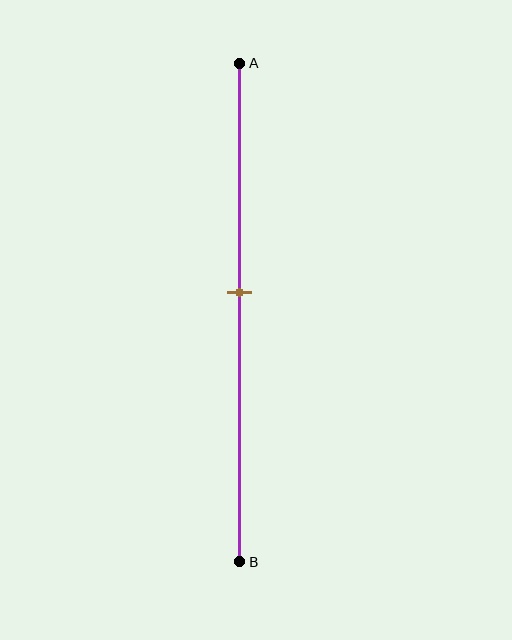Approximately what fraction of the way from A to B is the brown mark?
The brown mark is approximately 45% of the way from A to B.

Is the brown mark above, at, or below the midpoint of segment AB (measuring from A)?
The brown mark is above the midpoint of segment AB.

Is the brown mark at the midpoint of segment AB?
No, the mark is at about 45% from A, not at the 50% midpoint.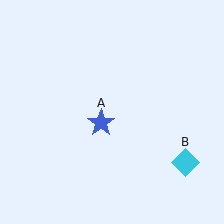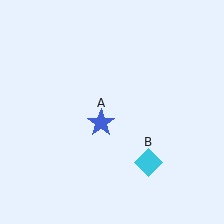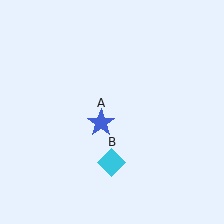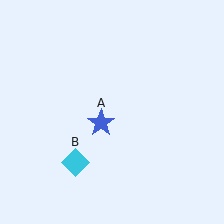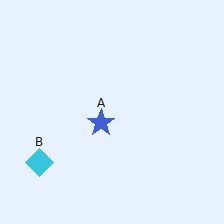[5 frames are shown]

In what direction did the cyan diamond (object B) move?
The cyan diamond (object B) moved left.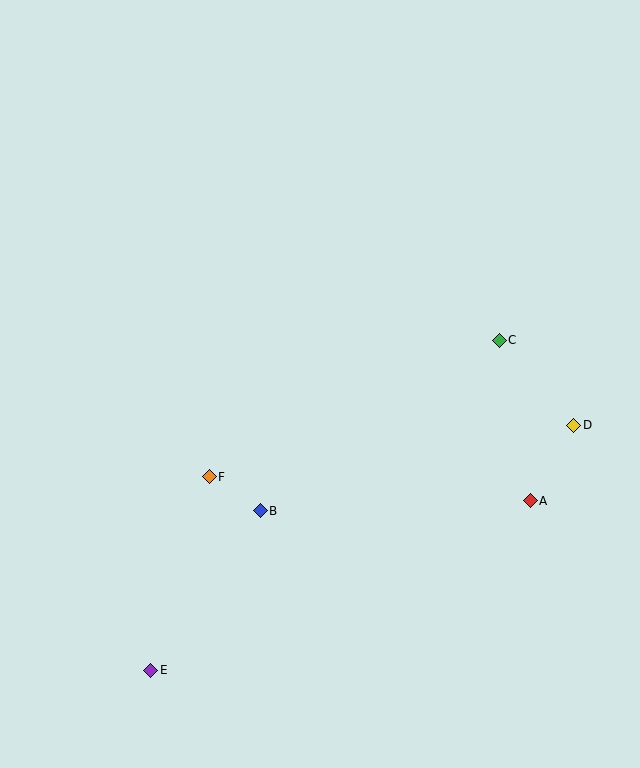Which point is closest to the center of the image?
Point B at (260, 511) is closest to the center.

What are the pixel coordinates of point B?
Point B is at (260, 511).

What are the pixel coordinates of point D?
Point D is at (574, 425).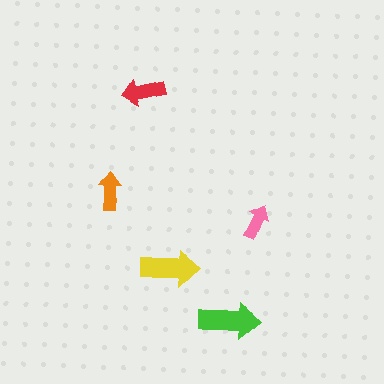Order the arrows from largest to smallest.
the green one, the yellow one, the red one, the orange one, the pink one.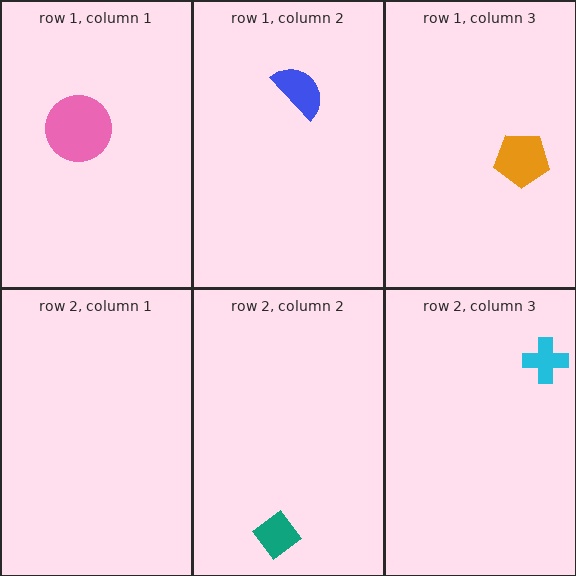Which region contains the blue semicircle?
The row 1, column 2 region.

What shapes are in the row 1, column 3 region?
The orange pentagon.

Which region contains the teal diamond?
The row 2, column 2 region.